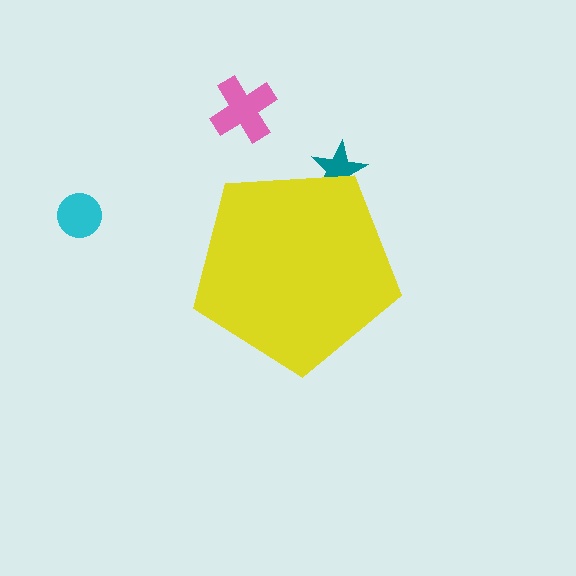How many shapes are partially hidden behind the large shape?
1 shape is partially hidden.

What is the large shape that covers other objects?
A yellow pentagon.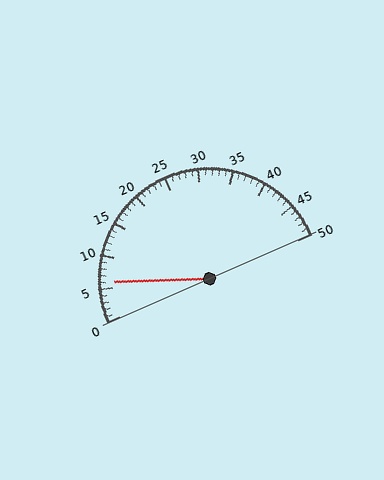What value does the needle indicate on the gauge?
The needle indicates approximately 6.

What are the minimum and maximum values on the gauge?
The gauge ranges from 0 to 50.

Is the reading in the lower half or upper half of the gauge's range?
The reading is in the lower half of the range (0 to 50).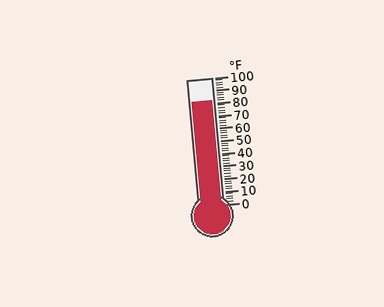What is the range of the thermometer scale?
The thermometer scale ranges from 0°F to 100°F.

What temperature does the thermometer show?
The thermometer shows approximately 82°F.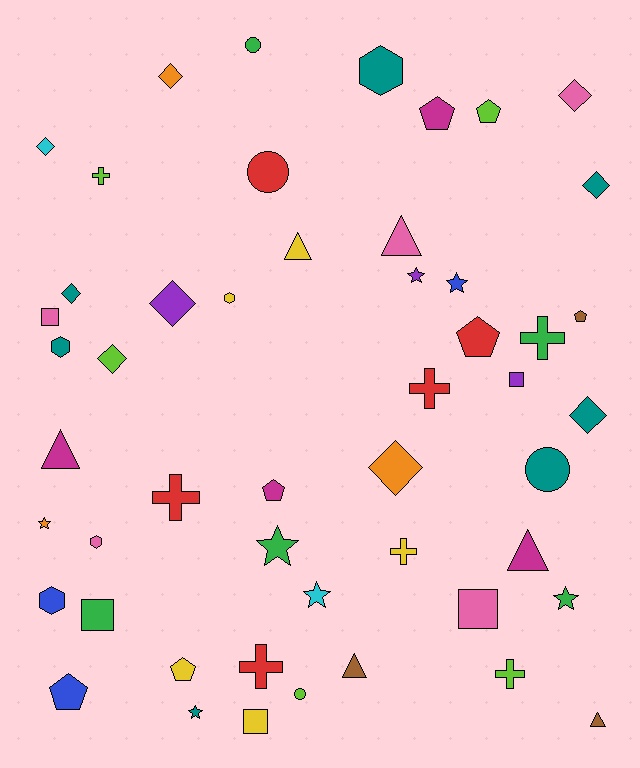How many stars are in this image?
There are 7 stars.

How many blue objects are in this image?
There are 3 blue objects.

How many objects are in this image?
There are 50 objects.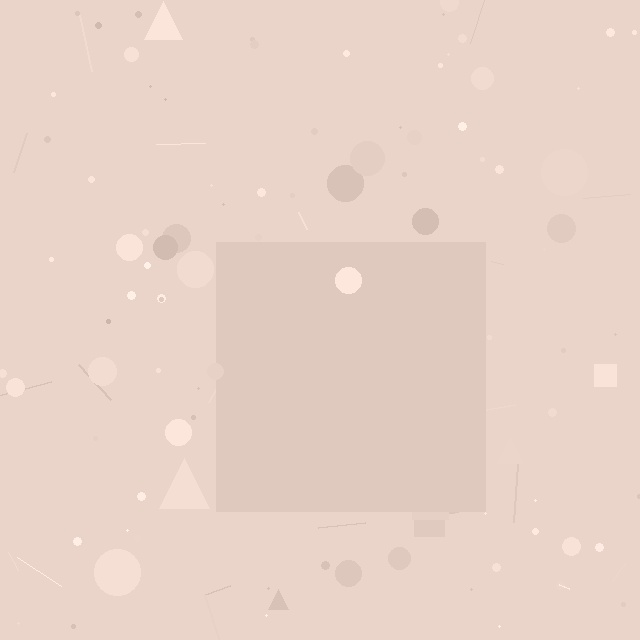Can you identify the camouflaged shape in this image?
The camouflaged shape is a square.